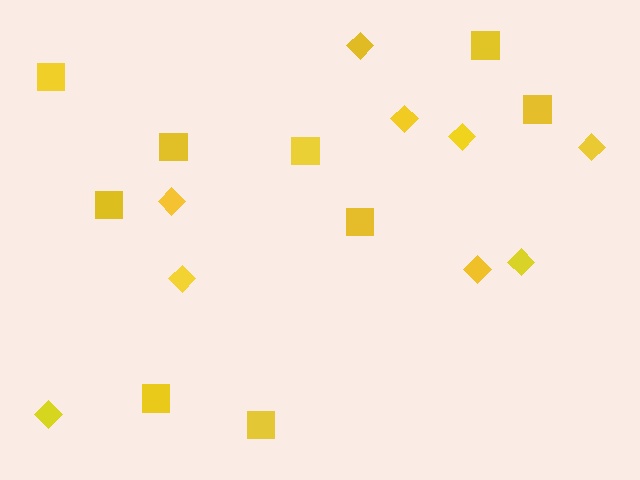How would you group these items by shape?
There are 2 groups: one group of squares (9) and one group of diamonds (9).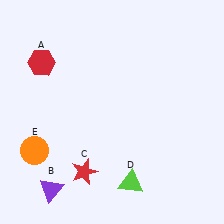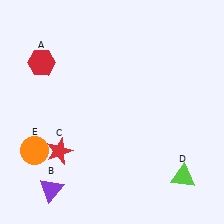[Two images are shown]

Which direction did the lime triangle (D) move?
The lime triangle (D) moved right.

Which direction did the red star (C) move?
The red star (C) moved left.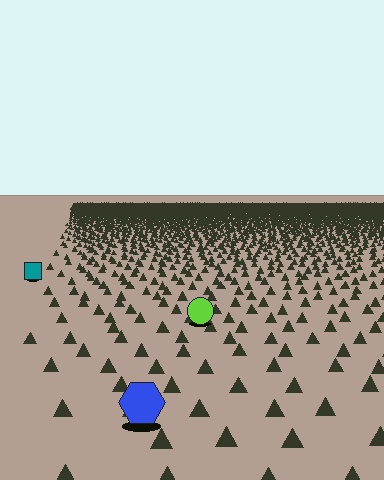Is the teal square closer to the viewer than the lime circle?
No. The lime circle is closer — you can tell from the texture gradient: the ground texture is coarser near it.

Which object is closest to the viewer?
The blue hexagon is closest. The texture marks near it are larger and more spread out.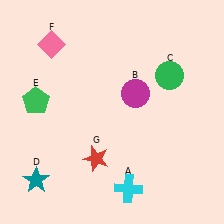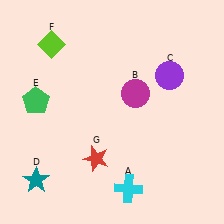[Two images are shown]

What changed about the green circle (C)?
In Image 1, C is green. In Image 2, it changed to purple.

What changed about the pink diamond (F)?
In Image 1, F is pink. In Image 2, it changed to lime.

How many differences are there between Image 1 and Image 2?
There are 2 differences between the two images.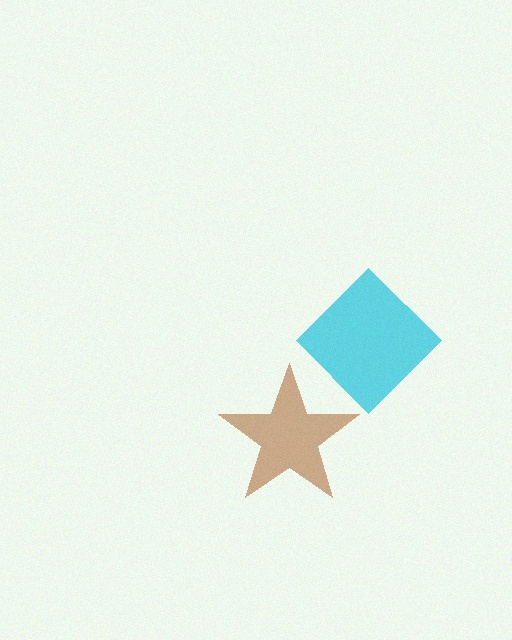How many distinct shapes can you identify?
There are 2 distinct shapes: a cyan diamond, a brown star.